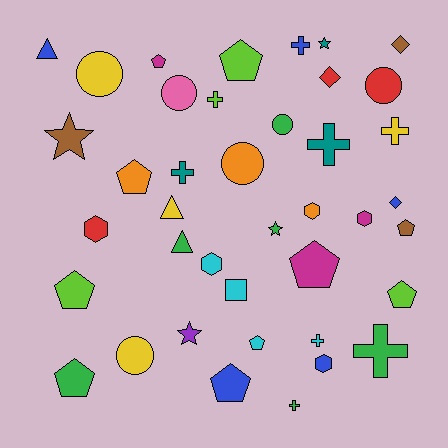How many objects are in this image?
There are 40 objects.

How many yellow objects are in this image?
There are 4 yellow objects.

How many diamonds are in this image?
There are 3 diamonds.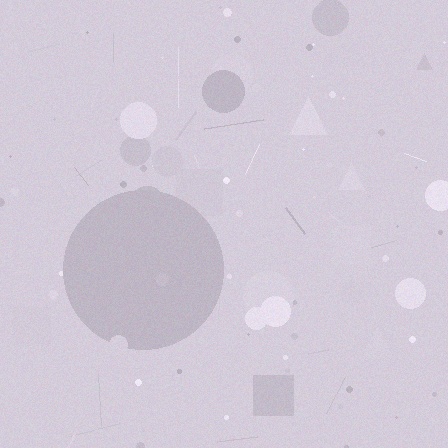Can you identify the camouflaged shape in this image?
The camouflaged shape is a circle.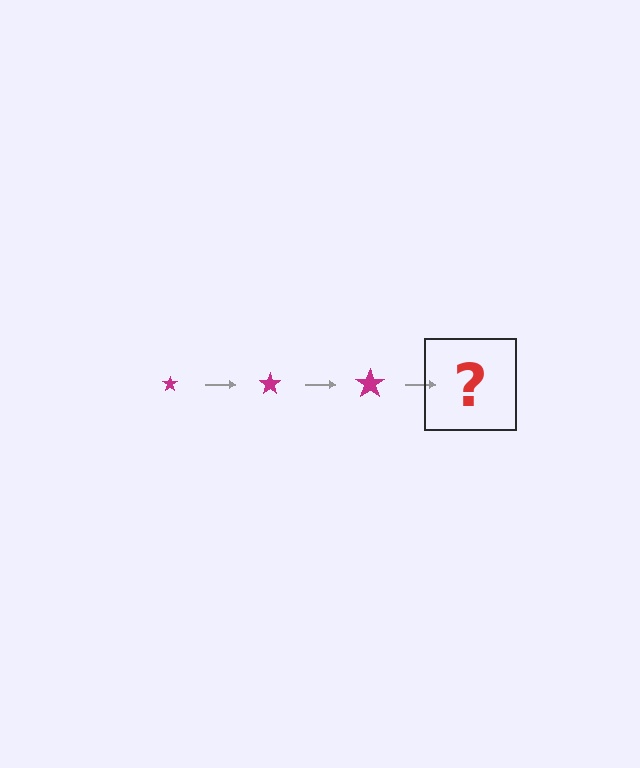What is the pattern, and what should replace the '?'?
The pattern is that the star gets progressively larger each step. The '?' should be a magenta star, larger than the previous one.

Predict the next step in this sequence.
The next step is a magenta star, larger than the previous one.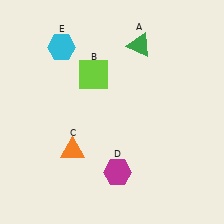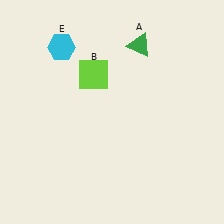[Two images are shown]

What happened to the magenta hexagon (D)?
The magenta hexagon (D) was removed in Image 2. It was in the bottom-right area of Image 1.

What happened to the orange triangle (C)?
The orange triangle (C) was removed in Image 2. It was in the bottom-left area of Image 1.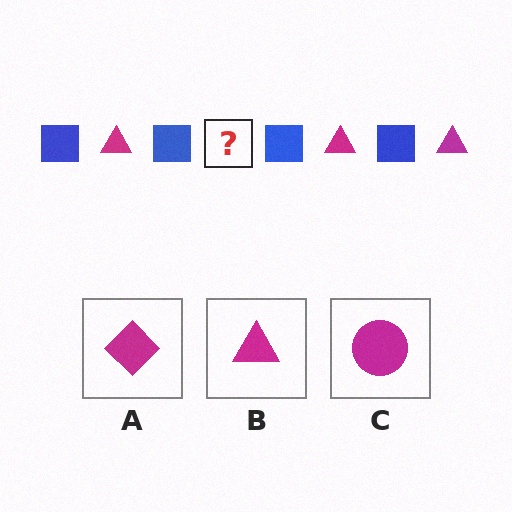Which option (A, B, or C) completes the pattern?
B.